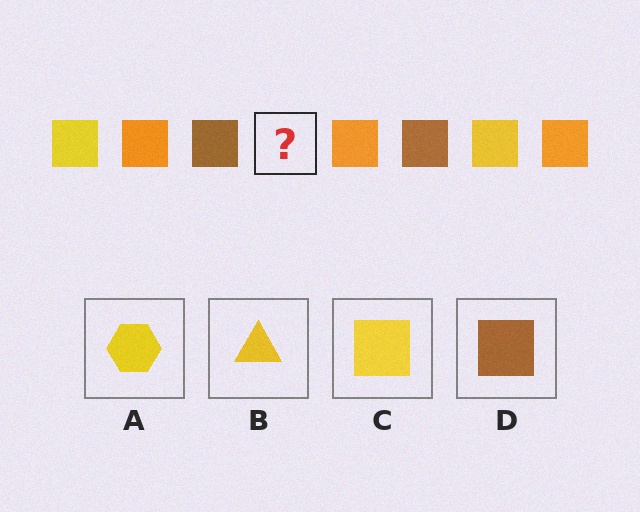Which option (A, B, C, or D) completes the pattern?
C.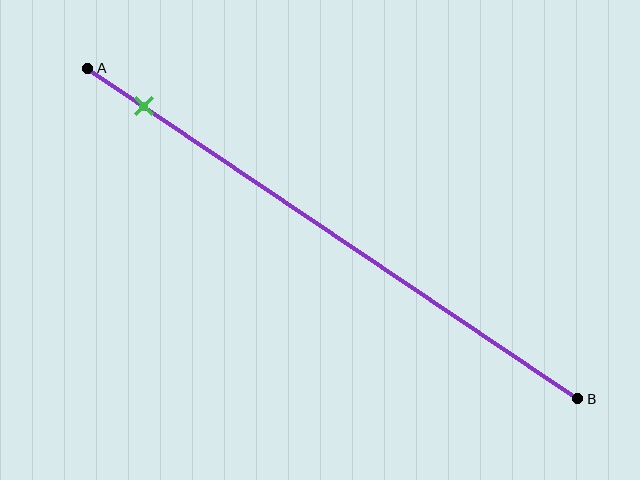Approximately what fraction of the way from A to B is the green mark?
The green mark is approximately 10% of the way from A to B.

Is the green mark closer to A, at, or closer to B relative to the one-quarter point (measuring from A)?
The green mark is closer to point A than the one-quarter point of segment AB.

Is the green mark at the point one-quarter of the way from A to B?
No, the mark is at about 10% from A, not at the 25% one-quarter point.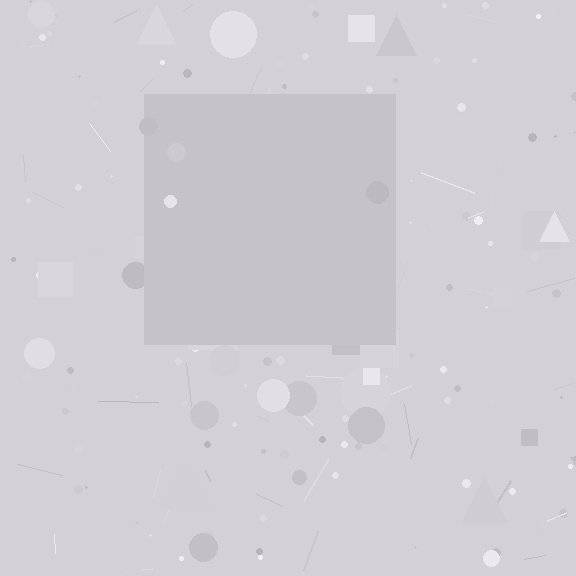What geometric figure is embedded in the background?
A square is embedded in the background.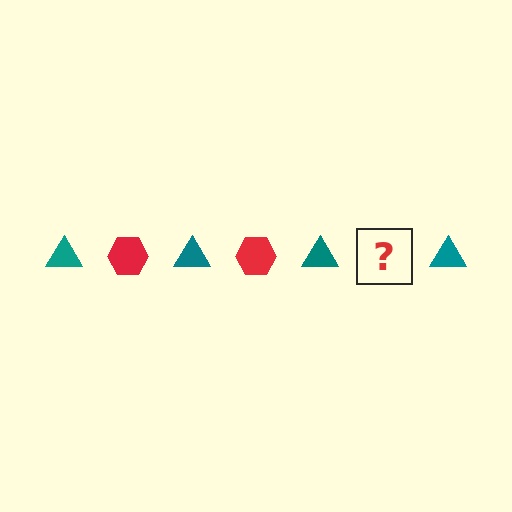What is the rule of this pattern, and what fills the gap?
The rule is that the pattern alternates between teal triangle and red hexagon. The gap should be filled with a red hexagon.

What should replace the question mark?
The question mark should be replaced with a red hexagon.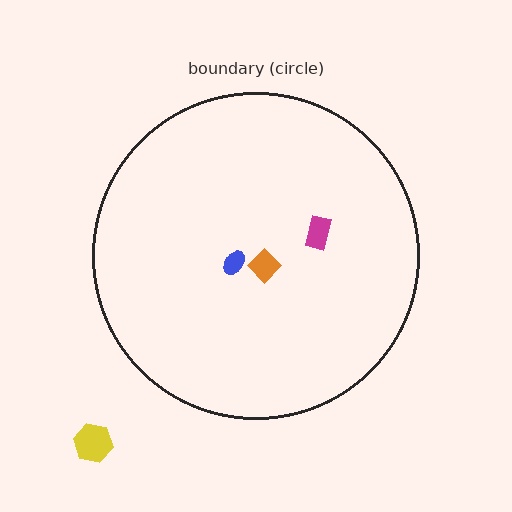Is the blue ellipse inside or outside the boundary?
Inside.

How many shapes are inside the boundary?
3 inside, 1 outside.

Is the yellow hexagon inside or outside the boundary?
Outside.